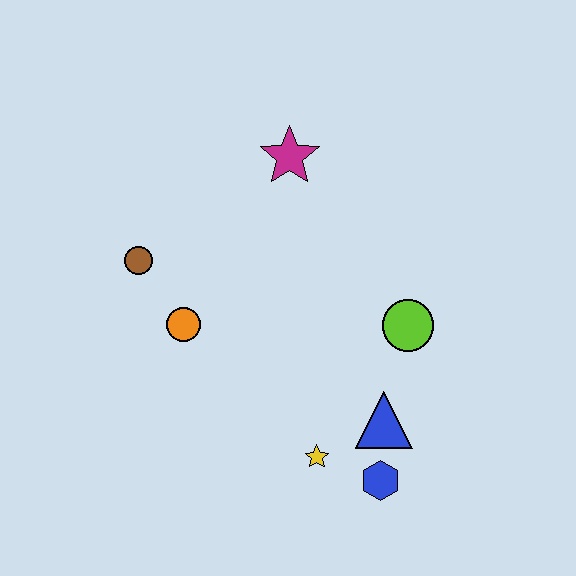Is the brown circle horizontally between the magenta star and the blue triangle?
No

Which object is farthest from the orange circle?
The blue hexagon is farthest from the orange circle.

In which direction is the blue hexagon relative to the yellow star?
The blue hexagon is to the right of the yellow star.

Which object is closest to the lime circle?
The blue triangle is closest to the lime circle.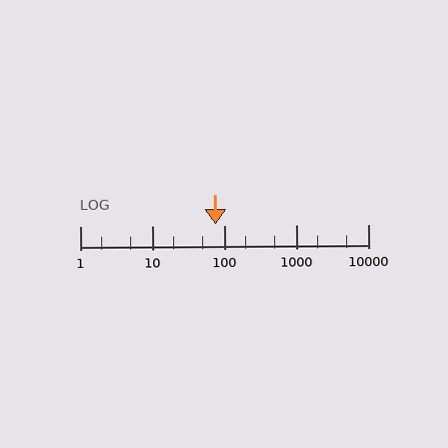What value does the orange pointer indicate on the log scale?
The pointer indicates approximately 76.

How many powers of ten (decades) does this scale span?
The scale spans 4 decades, from 1 to 10000.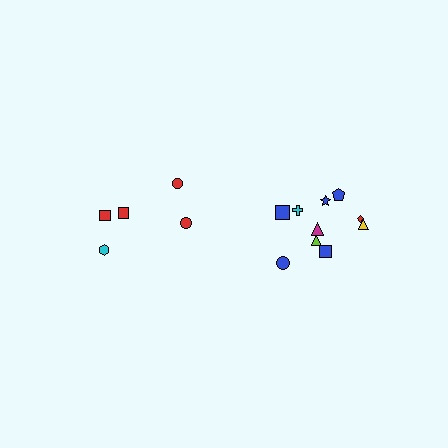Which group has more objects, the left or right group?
The right group.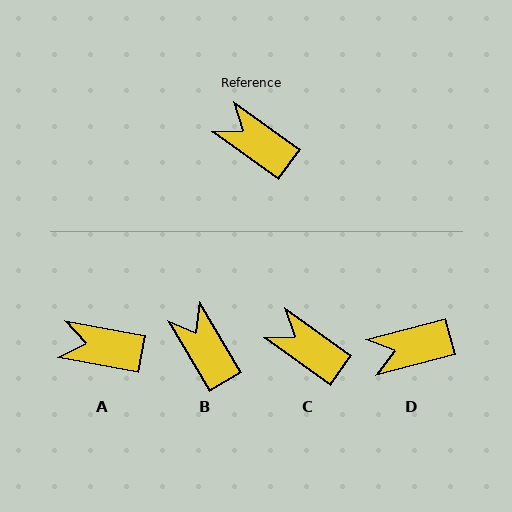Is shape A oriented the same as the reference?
No, it is off by about 25 degrees.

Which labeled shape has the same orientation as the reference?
C.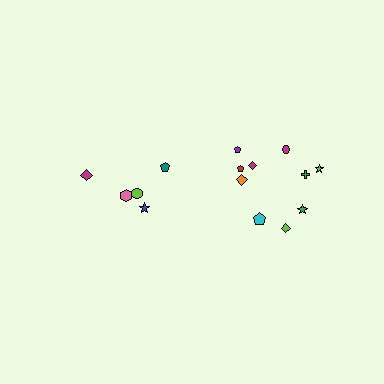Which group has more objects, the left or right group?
The right group.